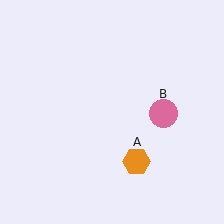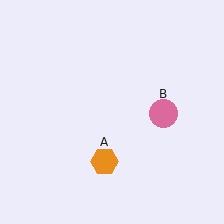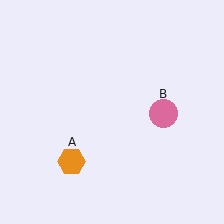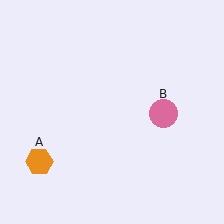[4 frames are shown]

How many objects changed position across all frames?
1 object changed position: orange hexagon (object A).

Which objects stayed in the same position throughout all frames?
Pink circle (object B) remained stationary.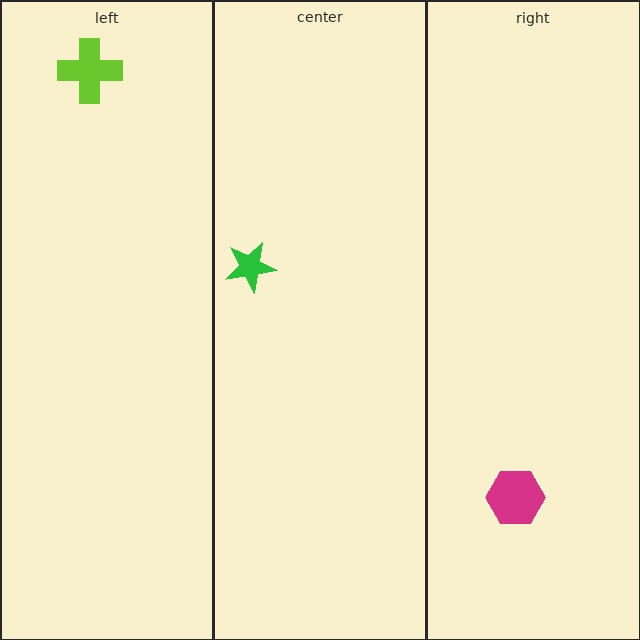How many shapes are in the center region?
1.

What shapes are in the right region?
The magenta hexagon.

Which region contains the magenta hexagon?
The right region.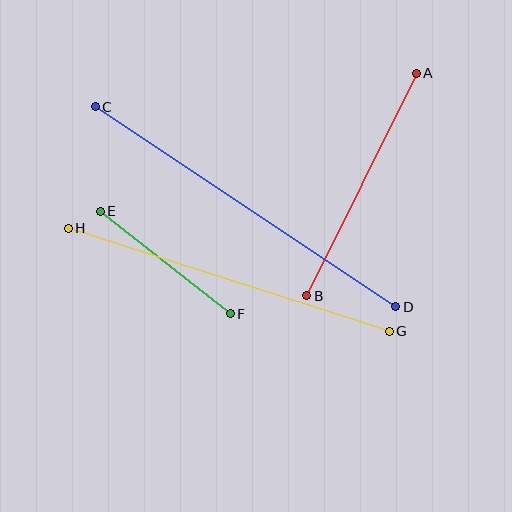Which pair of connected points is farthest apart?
Points C and D are farthest apart.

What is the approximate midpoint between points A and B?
The midpoint is at approximately (362, 184) pixels.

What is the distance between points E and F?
The distance is approximately 166 pixels.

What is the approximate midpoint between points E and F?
The midpoint is at approximately (165, 262) pixels.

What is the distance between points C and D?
The distance is approximately 361 pixels.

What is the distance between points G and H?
The distance is approximately 337 pixels.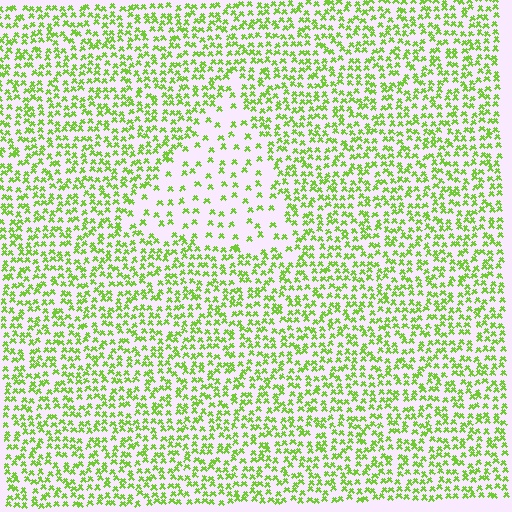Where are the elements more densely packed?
The elements are more densely packed outside the triangle boundary.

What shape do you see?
I see a triangle.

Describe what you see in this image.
The image contains small lime elements arranged at two different densities. A triangle-shaped region is visible where the elements are less densely packed than the surrounding area.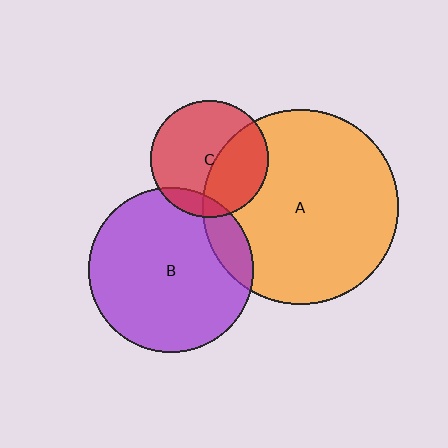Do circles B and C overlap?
Yes.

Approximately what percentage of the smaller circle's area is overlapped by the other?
Approximately 10%.